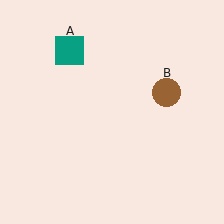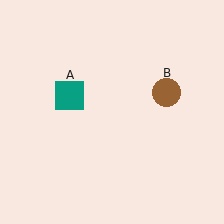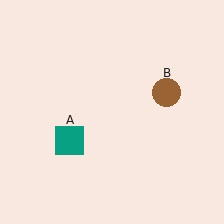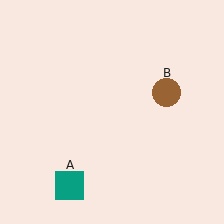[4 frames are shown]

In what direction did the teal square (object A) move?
The teal square (object A) moved down.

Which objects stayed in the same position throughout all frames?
Brown circle (object B) remained stationary.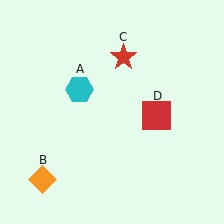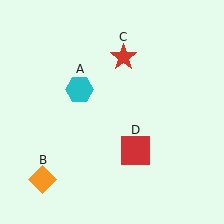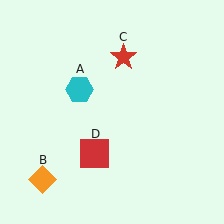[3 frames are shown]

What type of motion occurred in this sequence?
The red square (object D) rotated clockwise around the center of the scene.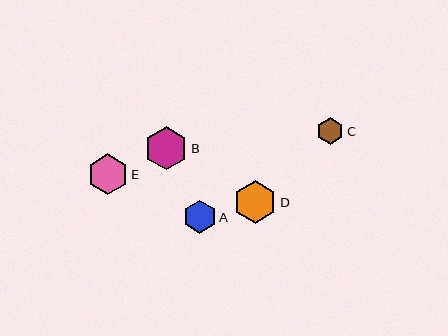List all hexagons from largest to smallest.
From largest to smallest: B, D, E, A, C.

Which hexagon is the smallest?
Hexagon C is the smallest with a size of approximately 26 pixels.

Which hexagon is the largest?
Hexagon B is the largest with a size of approximately 43 pixels.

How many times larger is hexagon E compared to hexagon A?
Hexagon E is approximately 1.2 times the size of hexagon A.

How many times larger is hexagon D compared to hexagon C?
Hexagon D is approximately 1.6 times the size of hexagon C.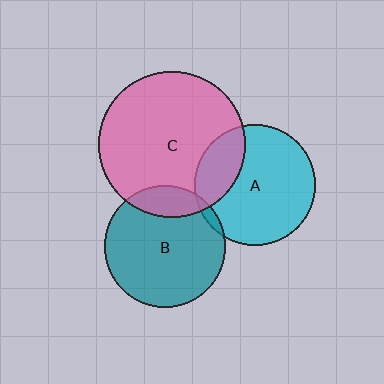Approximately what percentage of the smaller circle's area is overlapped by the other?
Approximately 25%.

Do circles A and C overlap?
Yes.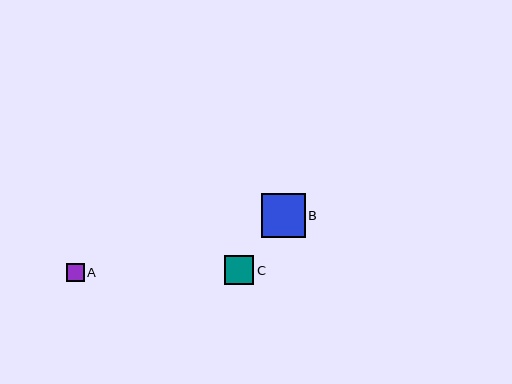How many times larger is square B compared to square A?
Square B is approximately 2.5 times the size of square A.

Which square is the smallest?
Square A is the smallest with a size of approximately 18 pixels.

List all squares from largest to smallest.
From largest to smallest: B, C, A.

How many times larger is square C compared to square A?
Square C is approximately 1.6 times the size of square A.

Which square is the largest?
Square B is the largest with a size of approximately 44 pixels.